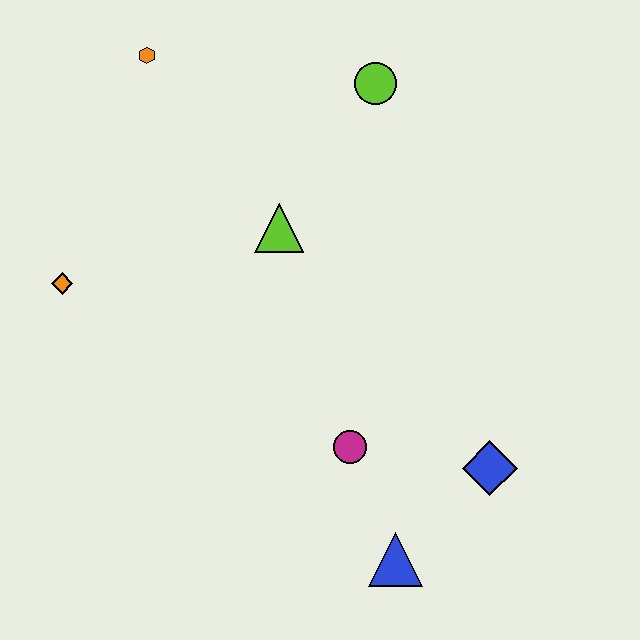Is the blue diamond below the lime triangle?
Yes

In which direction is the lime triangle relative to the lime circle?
The lime triangle is below the lime circle.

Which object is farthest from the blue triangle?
The orange hexagon is farthest from the blue triangle.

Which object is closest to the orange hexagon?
The lime triangle is closest to the orange hexagon.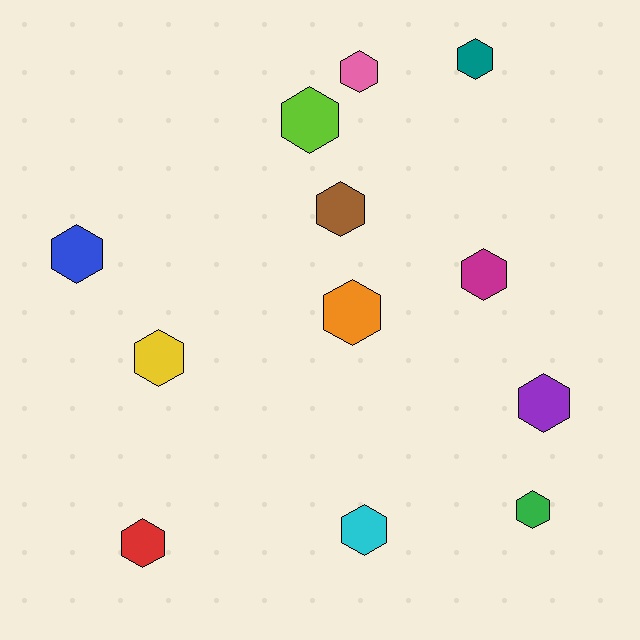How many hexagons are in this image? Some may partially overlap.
There are 12 hexagons.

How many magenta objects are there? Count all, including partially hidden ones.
There is 1 magenta object.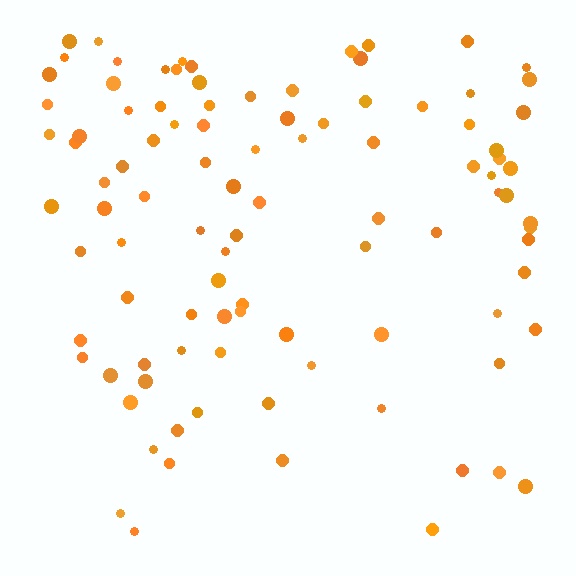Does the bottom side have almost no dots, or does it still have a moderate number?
Still a moderate number, just noticeably fewer than the top.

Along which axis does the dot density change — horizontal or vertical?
Vertical.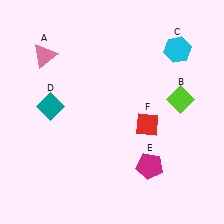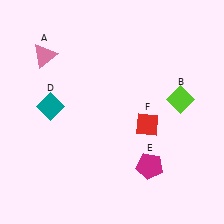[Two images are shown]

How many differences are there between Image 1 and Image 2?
There is 1 difference between the two images.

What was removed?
The cyan hexagon (C) was removed in Image 2.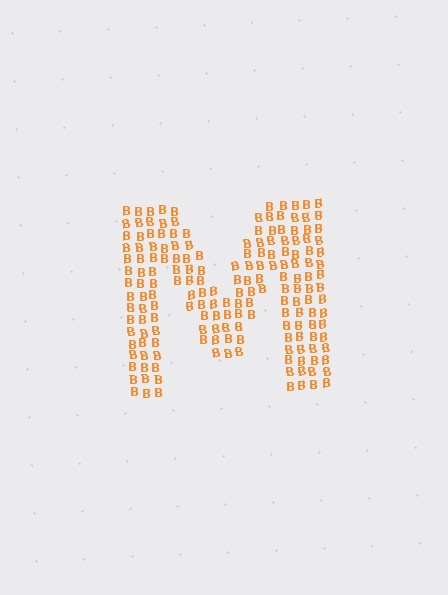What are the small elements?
The small elements are letter B's.